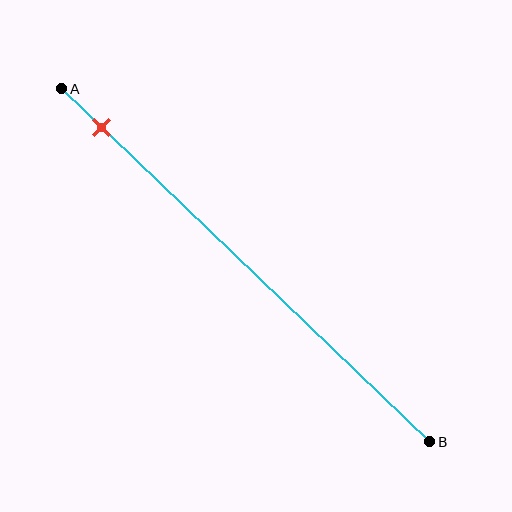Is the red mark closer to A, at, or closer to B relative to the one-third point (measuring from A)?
The red mark is closer to point A than the one-third point of segment AB.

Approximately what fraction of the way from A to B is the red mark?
The red mark is approximately 10% of the way from A to B.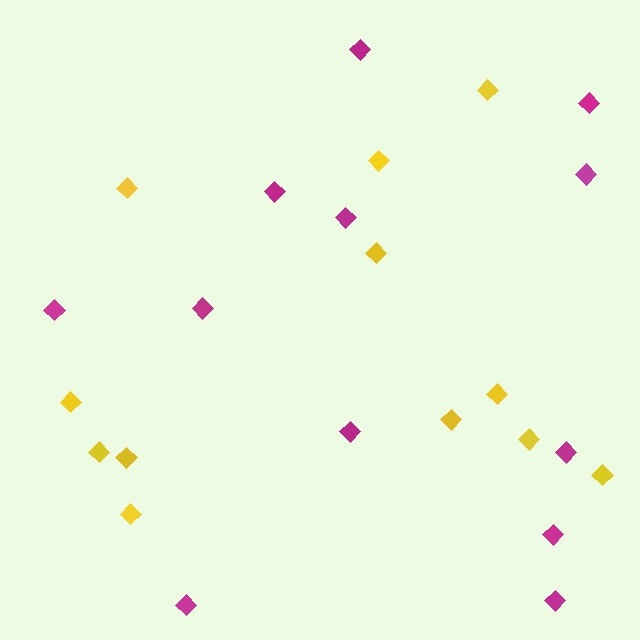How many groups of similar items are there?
There are 2 groups: one group of yellow diamonds (12) and one group of magenta diamonds (12).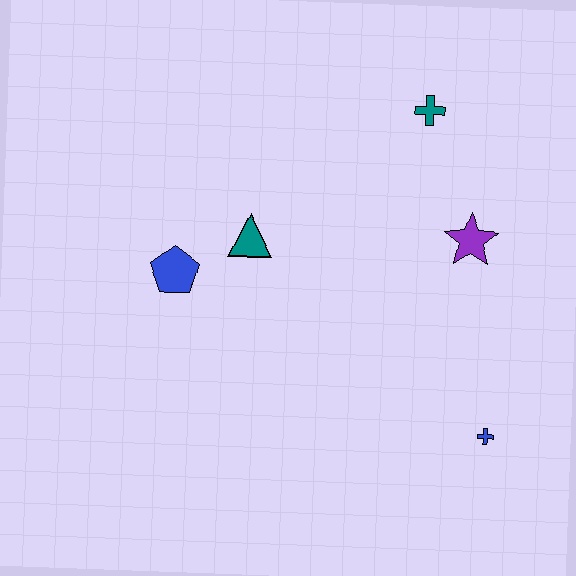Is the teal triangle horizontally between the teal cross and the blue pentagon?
Yes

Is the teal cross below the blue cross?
No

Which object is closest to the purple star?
The teal cross is closest to the purple star.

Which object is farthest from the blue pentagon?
The blue cross is farthest from the blue pentagon.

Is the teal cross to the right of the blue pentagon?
Yes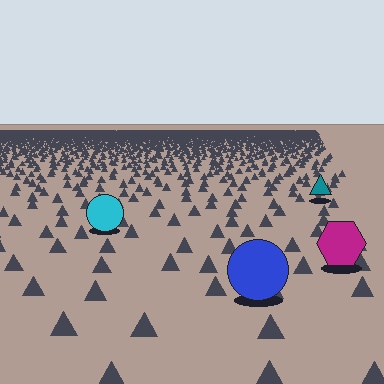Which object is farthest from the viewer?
The teal triangle is farthest from the viewer. It appears smaller and the ground texture around it is denser.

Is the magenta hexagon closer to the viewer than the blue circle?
No. The blue circle is closer — you can tell from the texture gradient: the ground texture is coarser near it.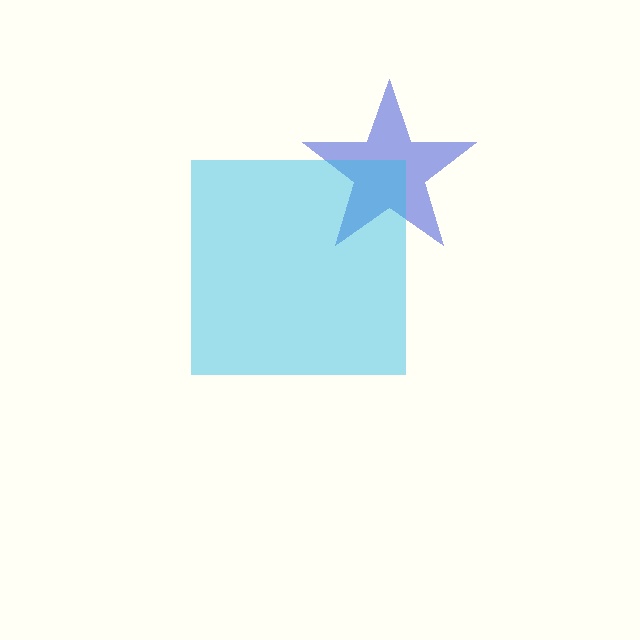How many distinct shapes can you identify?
There are 2 distinct shapes: a blue star, a cyan square.